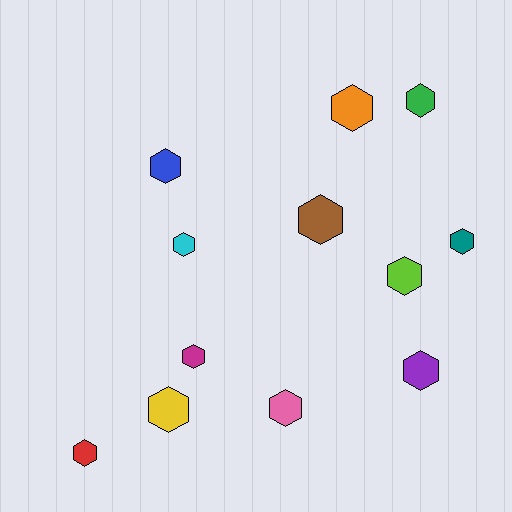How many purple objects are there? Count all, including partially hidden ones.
There is 1 purple object.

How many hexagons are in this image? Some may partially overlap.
There are 12 hexagons.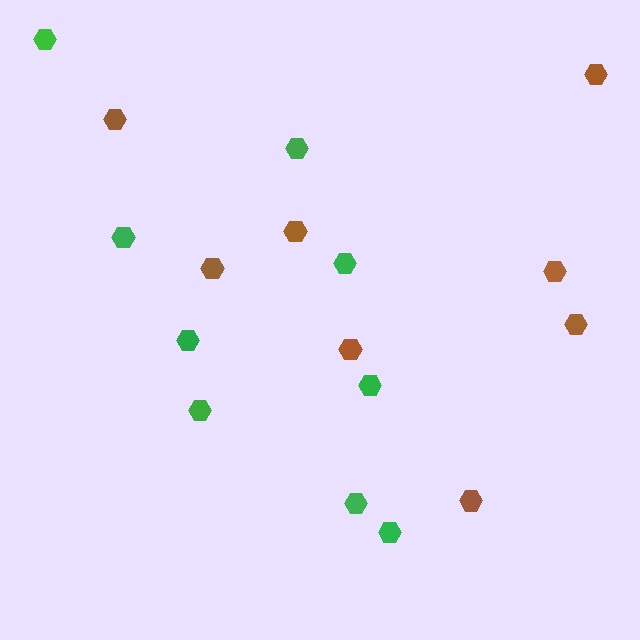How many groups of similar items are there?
There are 2 groups: one group of brown hexagons (8) and one group of green hexagons (9).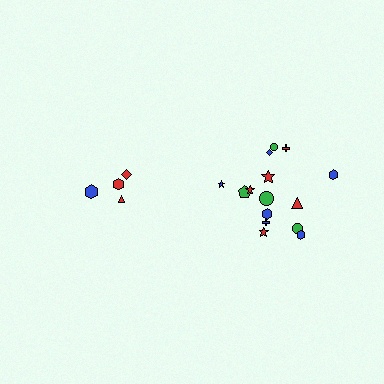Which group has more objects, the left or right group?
The right group.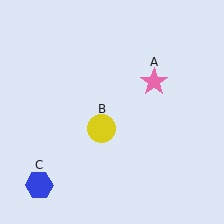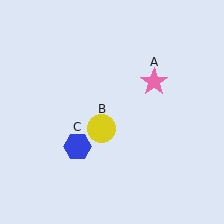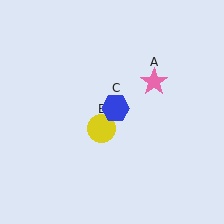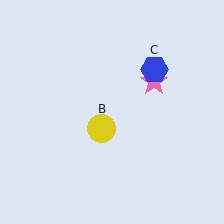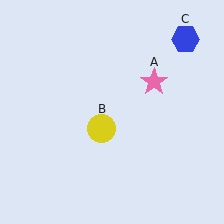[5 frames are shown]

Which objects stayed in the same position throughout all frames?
Pink star (object A) and yellow circle (object B) remained stationary.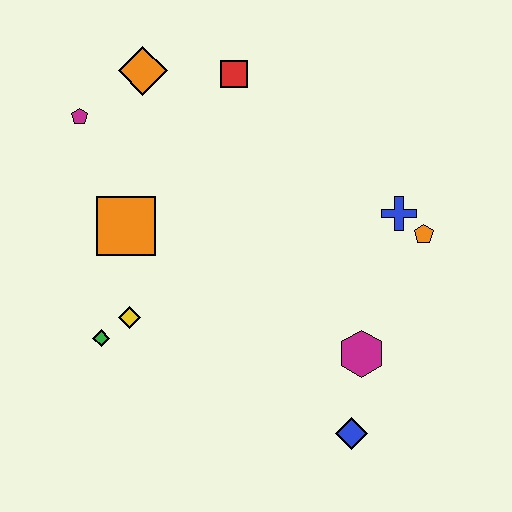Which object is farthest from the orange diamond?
The blue diamond is farthest from the orange diamond.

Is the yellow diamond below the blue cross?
Yes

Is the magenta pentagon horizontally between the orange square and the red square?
No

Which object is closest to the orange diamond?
The magenta pentagon is closest to the orange diamond.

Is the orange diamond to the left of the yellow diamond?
No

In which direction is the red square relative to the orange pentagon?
The red square is to the left of the orange pentagon.